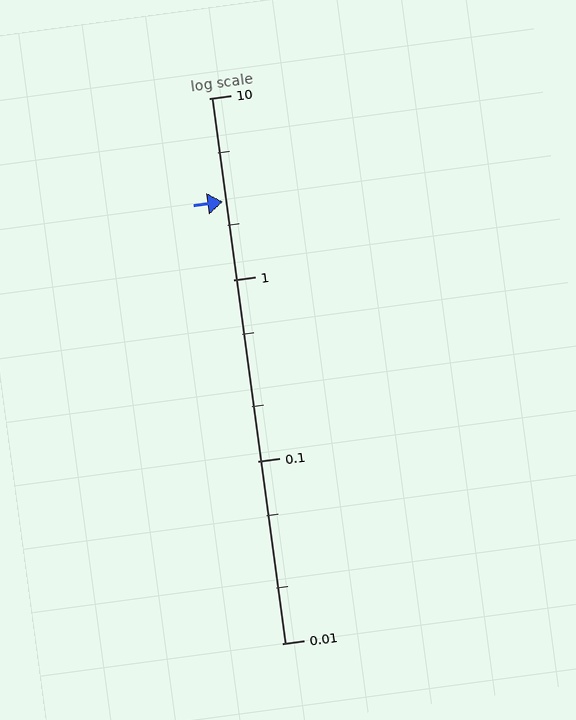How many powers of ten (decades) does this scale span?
The scale spans 3 decades, from 0.01 to 10.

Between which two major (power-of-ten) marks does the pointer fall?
The pointer is between 1 and 10.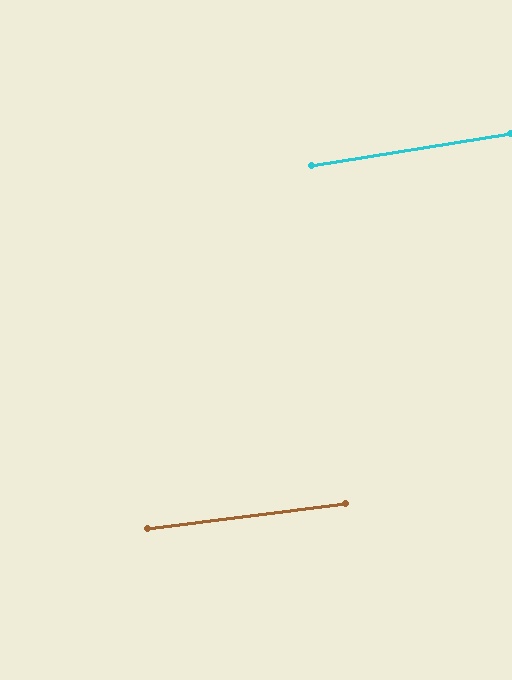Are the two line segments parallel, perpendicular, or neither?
Parallel — their directions differ by only 1.8°.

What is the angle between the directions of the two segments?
Approximately 2 degrees.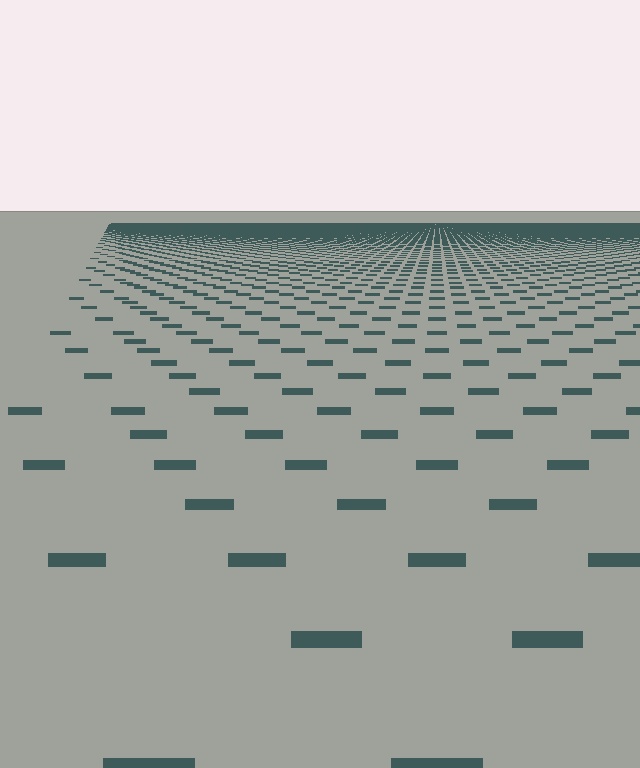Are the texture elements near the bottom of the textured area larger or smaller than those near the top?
Larger. Near the bottom, elements are closer to the viewer and appear at a bigger on-screen size.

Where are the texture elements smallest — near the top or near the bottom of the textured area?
Near the top.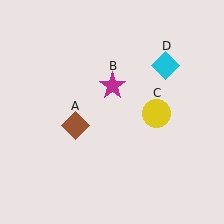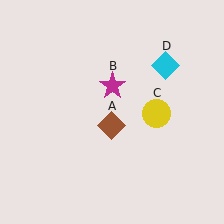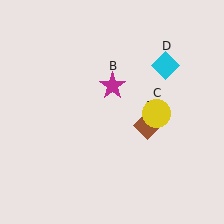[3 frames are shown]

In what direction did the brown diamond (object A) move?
The brown diamond (object A) moved right.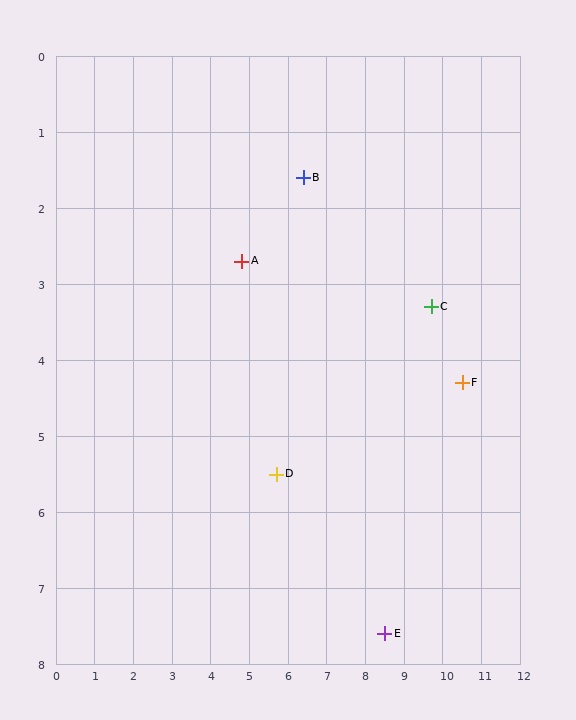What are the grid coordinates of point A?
Point A is at approximately (4.8, 2.7).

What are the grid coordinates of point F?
Point F is at approximately (10.5, 4.3).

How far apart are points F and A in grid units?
Points F and A are about 5.9 grid units apart.